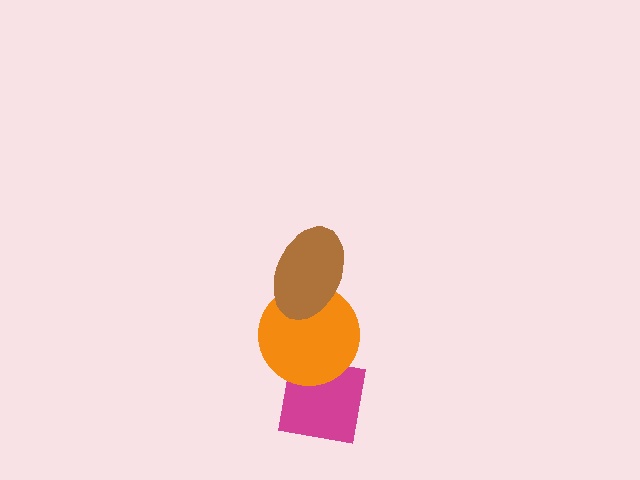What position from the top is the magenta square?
The magenta square is 3rd from the top.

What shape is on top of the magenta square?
The orange circle is on top of the magenta square.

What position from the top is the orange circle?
The orange circle is 2nd from the top.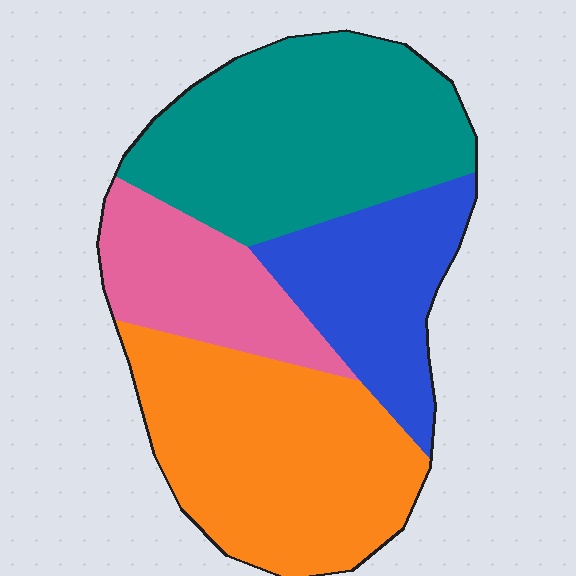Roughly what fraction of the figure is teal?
Teal covers 33% of the figure.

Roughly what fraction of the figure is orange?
Orange covers about 35% of the figure.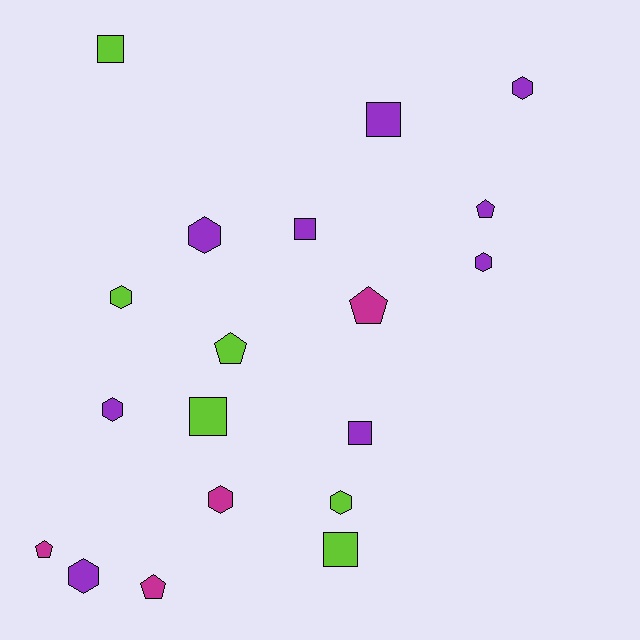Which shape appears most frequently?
Hexagon, with 8 objects.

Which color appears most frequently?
Purple, with 9 objects.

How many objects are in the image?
There are 19 objects.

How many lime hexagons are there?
There are 2 lime hexagons.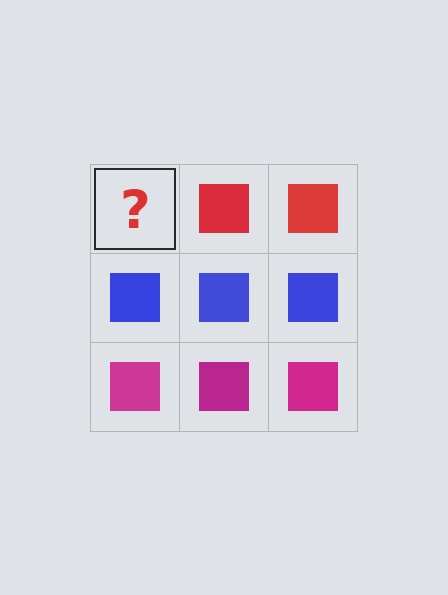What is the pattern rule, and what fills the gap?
The rule is that each row has a consistent color. The gap should be filled with a red square.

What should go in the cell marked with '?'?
The missing cell should contain a red square.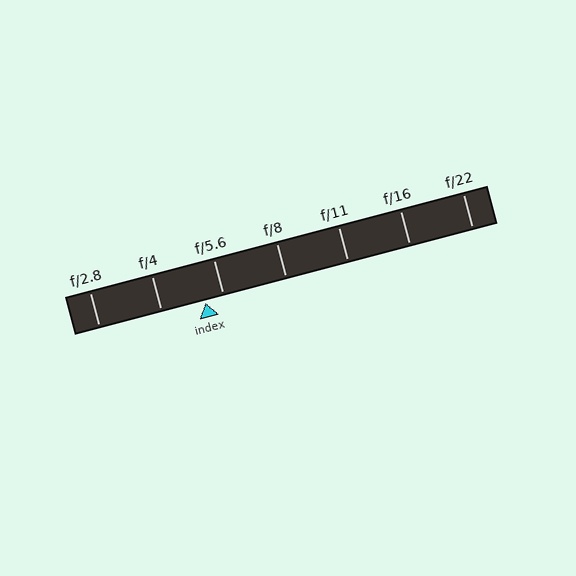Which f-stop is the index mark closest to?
The index mark is closest to f/5.6.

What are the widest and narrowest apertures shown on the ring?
The widest aperture shown is f/2.8 and the narrowest is f/22.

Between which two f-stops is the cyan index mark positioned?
The index mark is between f/4 and f/5.6.